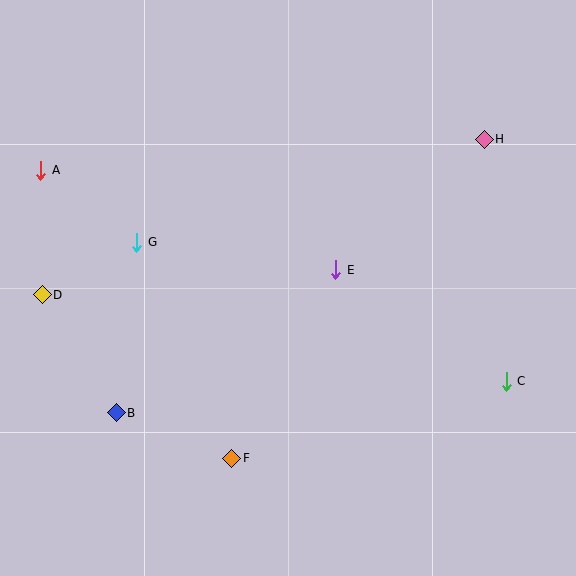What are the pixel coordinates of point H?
Point H is at (484, 139).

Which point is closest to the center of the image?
Point E at (336, 270) is closest to the center.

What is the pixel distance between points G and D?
The distance between G and D is 108 pixels.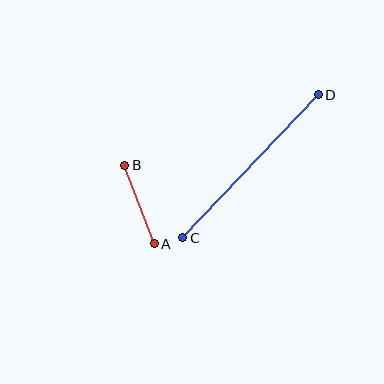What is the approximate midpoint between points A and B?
The midpoint is at approximately (140, 204) pixels.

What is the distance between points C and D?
The distance is approximately 197 pixels.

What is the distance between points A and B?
The distance is approximately 84 pixels.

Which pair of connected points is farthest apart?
Points C and D are farthest apart.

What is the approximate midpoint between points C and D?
The midpoint is at approximately (250, 166) pixels.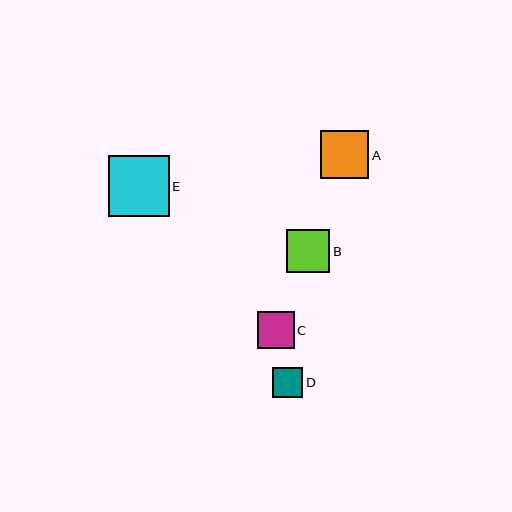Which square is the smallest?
Square D is the smallest with a size of approximately 31 pixels.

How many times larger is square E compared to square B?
Square E is approximately 1.4 times the size of square B.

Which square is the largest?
Square E is the largest with a size of approximately 60 pixels.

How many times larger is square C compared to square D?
Square C is approximately 1.2 times the size of square D.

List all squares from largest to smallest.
From largest to smallest: E, A, B, C, D.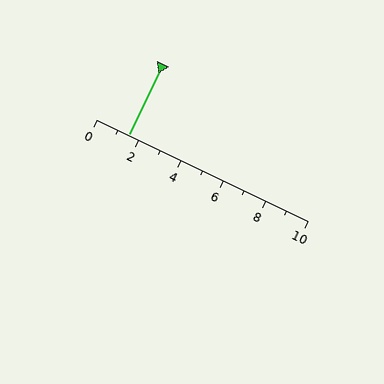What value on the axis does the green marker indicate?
The marker indicates approximately 1.5.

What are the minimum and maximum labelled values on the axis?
The axis runs from 0 to 10.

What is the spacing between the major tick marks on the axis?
The major ticks are spaced 2 apart.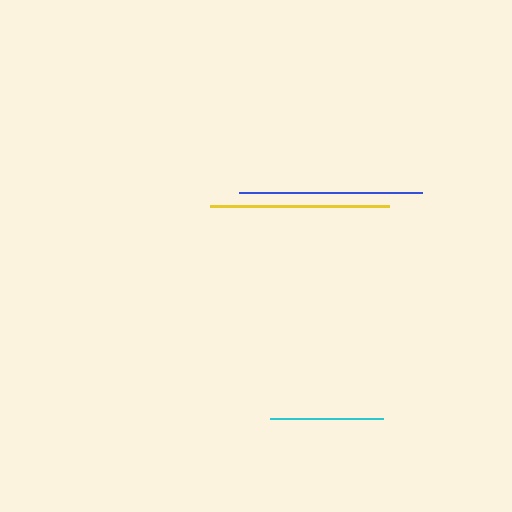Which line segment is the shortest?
The cyan line is the shortest at approximately 113 pixels.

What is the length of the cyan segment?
The cyan segment is approximately 113 pixels long.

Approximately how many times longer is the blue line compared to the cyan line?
The blue line is approximately 1.6 times the length of the cyan line.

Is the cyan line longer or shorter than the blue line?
The blue line is longer than the cyan line.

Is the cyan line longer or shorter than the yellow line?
The yellow line is longer than the cyan line.